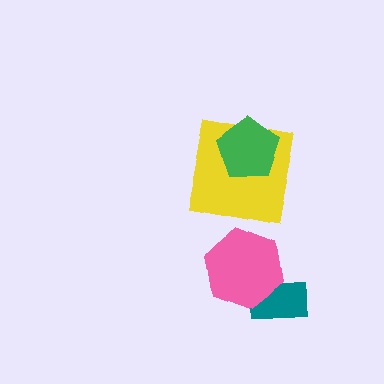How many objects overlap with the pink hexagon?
1 object overlaps with the pink hexagon.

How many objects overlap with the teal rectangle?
1 object overlaps with the teal rectangle.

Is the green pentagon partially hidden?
No, no other shape covers it.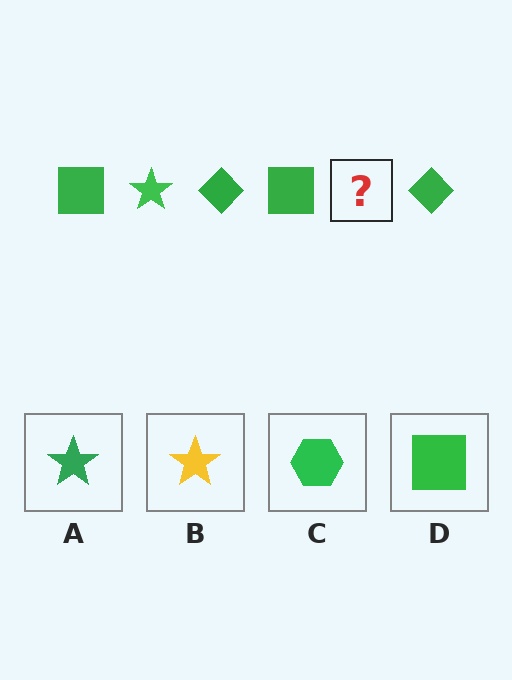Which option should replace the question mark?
Option A.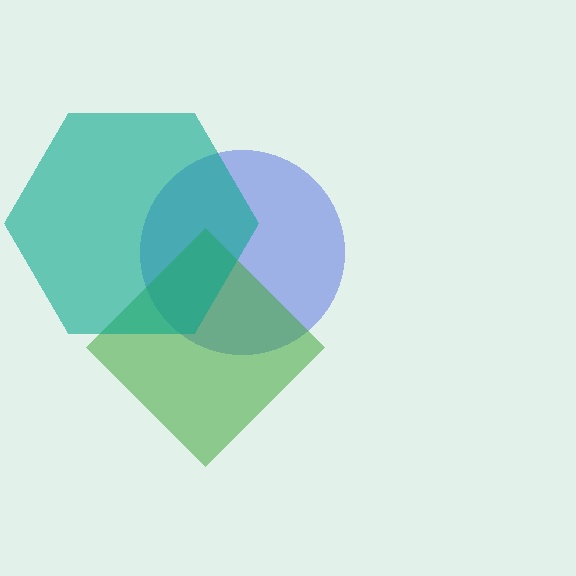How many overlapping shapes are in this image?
There are 3 overlapping shapes in the image.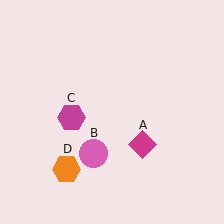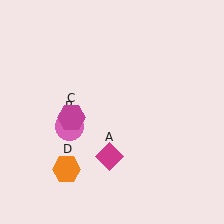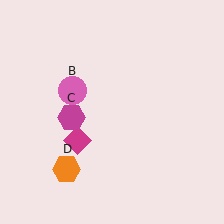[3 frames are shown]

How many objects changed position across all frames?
2 objects changed position: magenta diamond (object A), pink circle (object B).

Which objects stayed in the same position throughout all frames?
Magenta hexagon (object C) and orange hexagon (object D) remained stationary.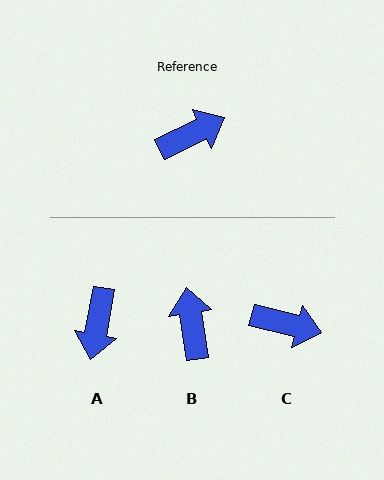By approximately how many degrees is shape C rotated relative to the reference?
Approximately 41 degrees clockwise.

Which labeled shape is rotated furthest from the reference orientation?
A, about 127 degrees away.